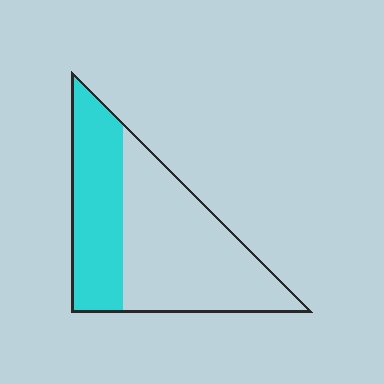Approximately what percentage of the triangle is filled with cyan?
Approximately 40%.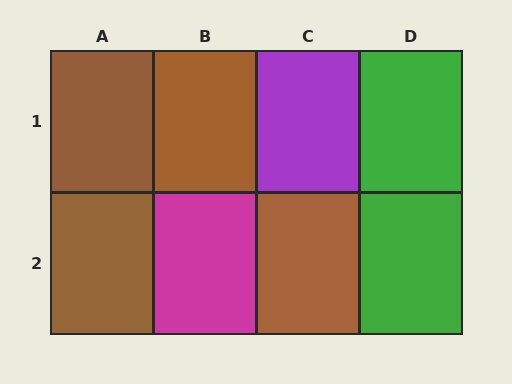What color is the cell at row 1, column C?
Purple.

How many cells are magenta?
1 cell is magenta.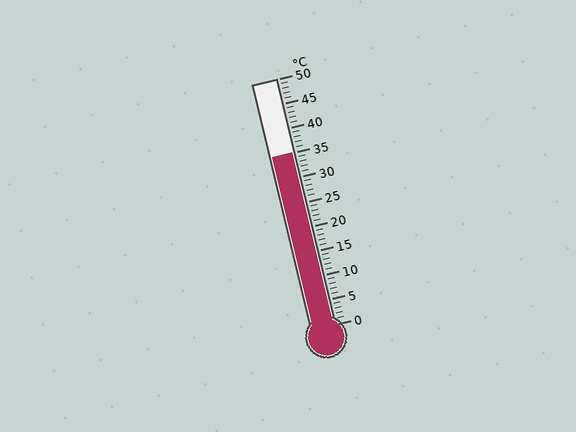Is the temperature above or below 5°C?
The temperature is above 5°C.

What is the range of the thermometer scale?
The thermometer scale ranges from 0°C to 50°C.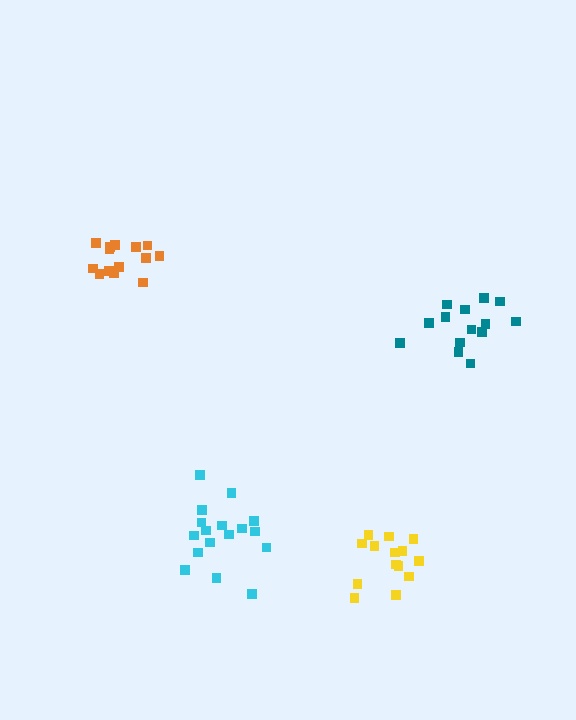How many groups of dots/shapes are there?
There are 4 groups.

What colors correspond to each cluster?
The clusters are colored: cyan, teal, yellow, orange.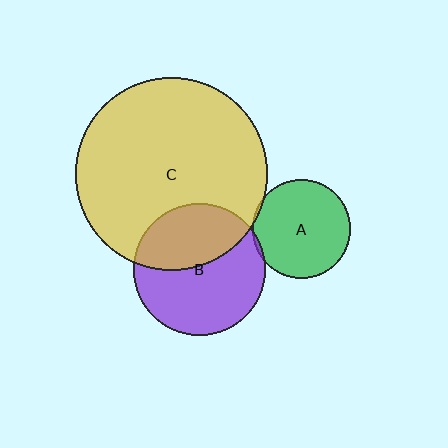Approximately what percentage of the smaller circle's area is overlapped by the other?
Approximately 40%.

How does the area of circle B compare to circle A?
Approximately 1.8 times.